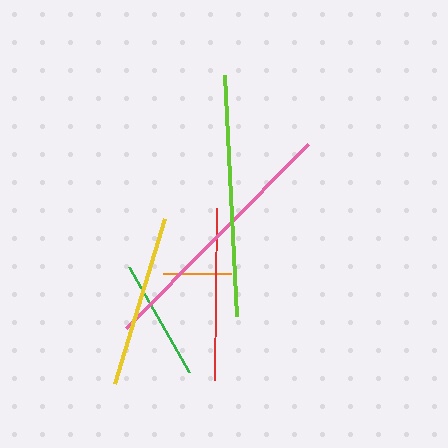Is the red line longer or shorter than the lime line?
The lime line is longer than the red line.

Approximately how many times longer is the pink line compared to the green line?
The pink line is approximately 2.2 times the length of the green line.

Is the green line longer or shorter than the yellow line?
The yellow line is longer than the green line.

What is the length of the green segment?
The green segment is approximately 121 pixels long.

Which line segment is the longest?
The pink line is the longest at approximately 259 pixels.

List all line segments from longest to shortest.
From longest to shortest: pink, lime, red, yellow, green, orange.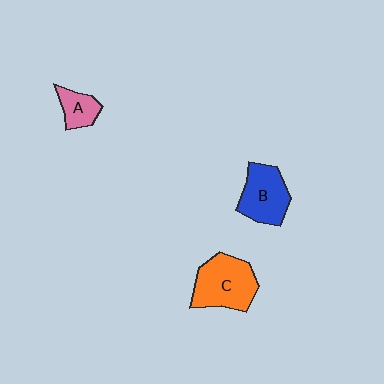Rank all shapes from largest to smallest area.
From largest to smallest: C (orange), B (blue), A (pink).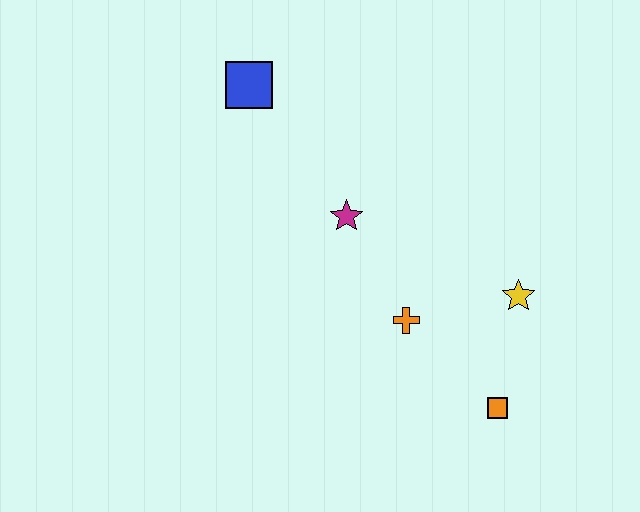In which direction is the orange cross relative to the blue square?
The orange cross is below the blue square.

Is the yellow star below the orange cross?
No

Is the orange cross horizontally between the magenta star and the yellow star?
Yes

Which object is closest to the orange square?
The yellow star is closest to the orange square.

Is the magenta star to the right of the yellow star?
No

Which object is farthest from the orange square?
The blue square is farthest from the orange square.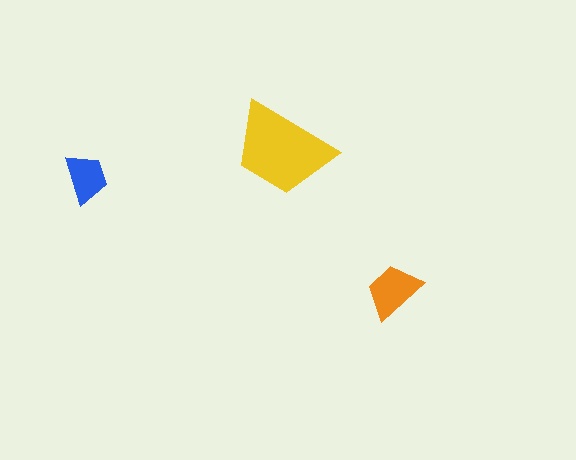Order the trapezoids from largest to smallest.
the yellow one, the orange one, the blue one.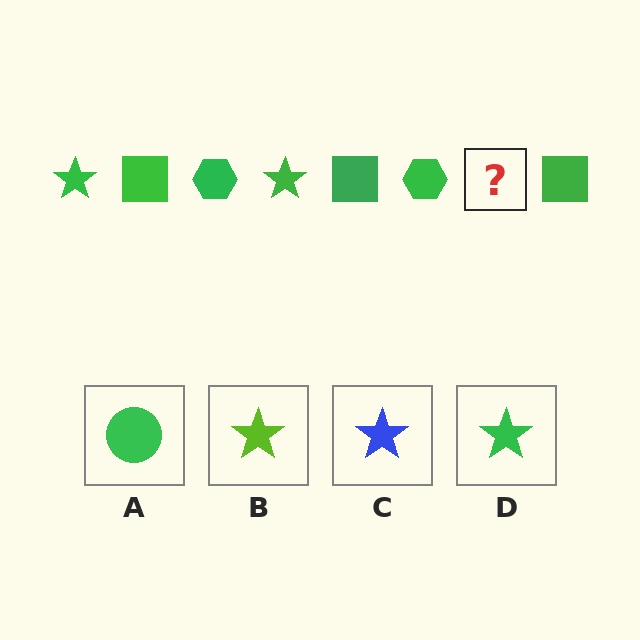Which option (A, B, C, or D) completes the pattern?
D.